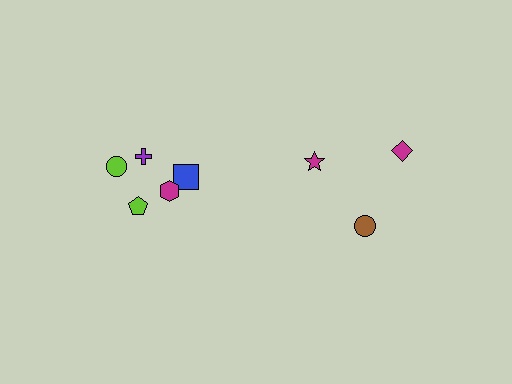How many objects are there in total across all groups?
There are 8 objects.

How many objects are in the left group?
There are 5 objects.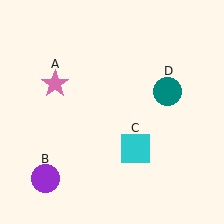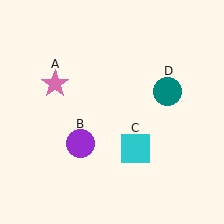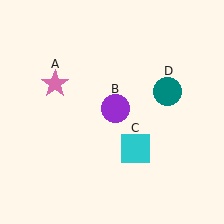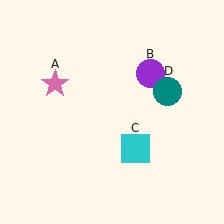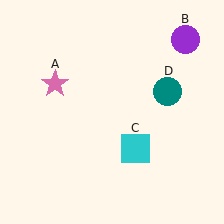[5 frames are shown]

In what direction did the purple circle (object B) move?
The purple circle (object B) moved up and to the right.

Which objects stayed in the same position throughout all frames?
Pink star (object A) and cyan square (object C) and teal circle (object D) remained stationary.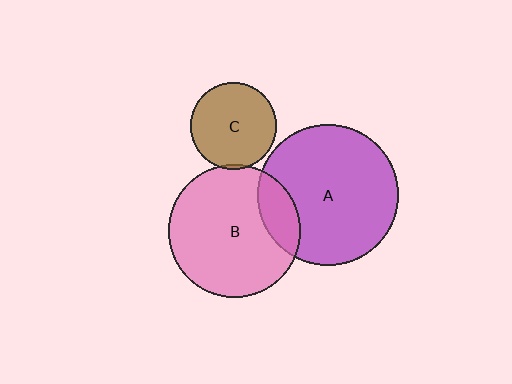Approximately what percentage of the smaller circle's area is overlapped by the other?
Approximately 5%.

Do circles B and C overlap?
Yes.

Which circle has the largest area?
Circle A (purple).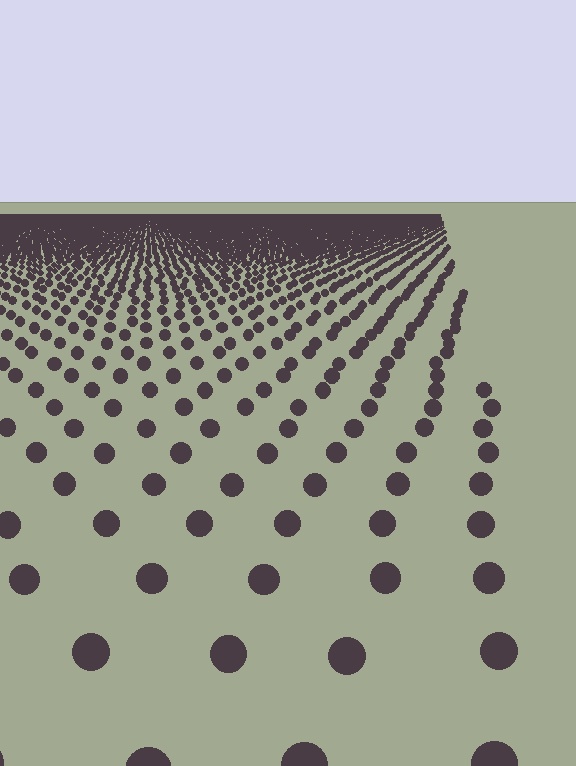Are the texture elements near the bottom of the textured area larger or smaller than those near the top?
Larger. Near the bottom, elements are closer to the viewer and appear at a bigger on-screen size.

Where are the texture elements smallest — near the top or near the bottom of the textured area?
Near the top.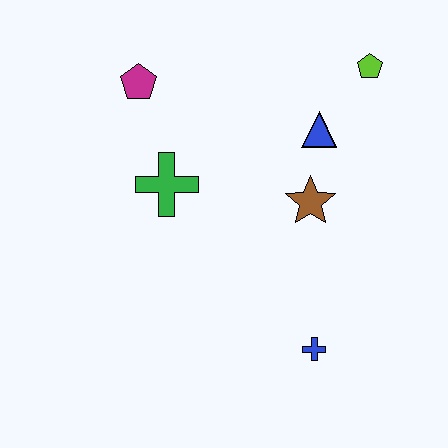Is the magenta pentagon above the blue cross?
Yes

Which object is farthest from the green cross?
The lime pentagon is farthest from the green cross.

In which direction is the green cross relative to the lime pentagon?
The green cross is to the left of the lime pentagon.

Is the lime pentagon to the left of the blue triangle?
No